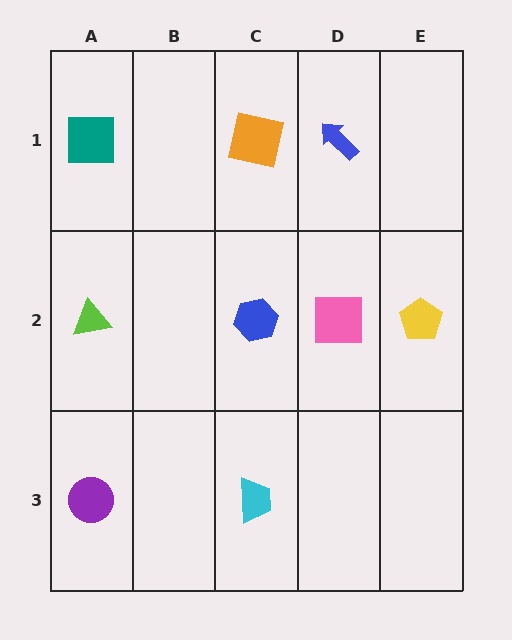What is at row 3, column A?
A purple circle.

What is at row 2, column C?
A blue hexagon.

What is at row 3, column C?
A cyan trapezoid.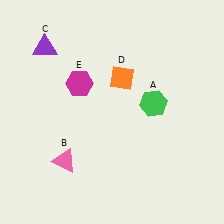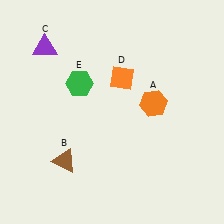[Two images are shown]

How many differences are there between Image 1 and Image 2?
There are 3 differences between the two images.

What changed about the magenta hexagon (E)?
In Image 1, E is magenta. In Image 2, it changed to green.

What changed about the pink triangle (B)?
In Image 1, B is pink. In Image 2, it changed to brown.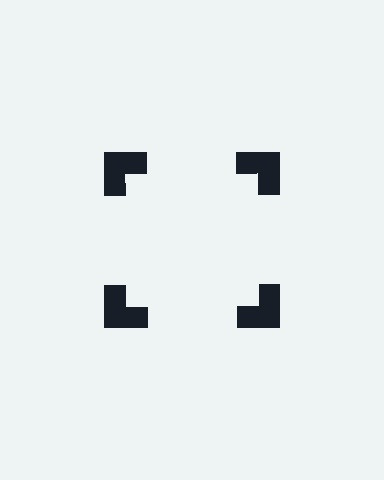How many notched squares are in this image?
There are 4 — one at each vertex of the illusory square.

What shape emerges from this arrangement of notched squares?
An illusory square — its edges are inferred from the aligned wedge cuts in the notched squares, not physically drawn.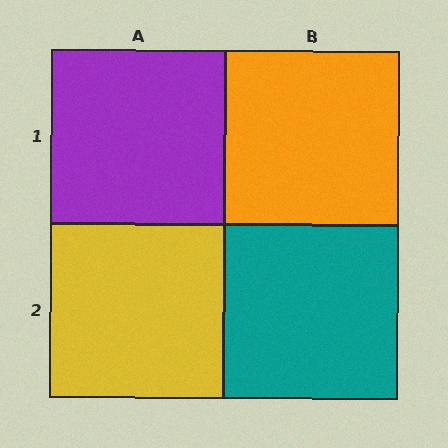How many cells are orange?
1 cell is orange.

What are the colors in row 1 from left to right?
Purple, orange.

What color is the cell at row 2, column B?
Teal.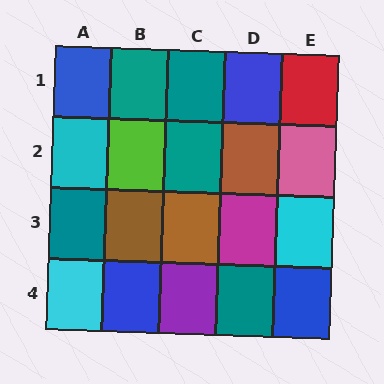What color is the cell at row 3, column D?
Magenta.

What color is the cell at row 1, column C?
Teal.